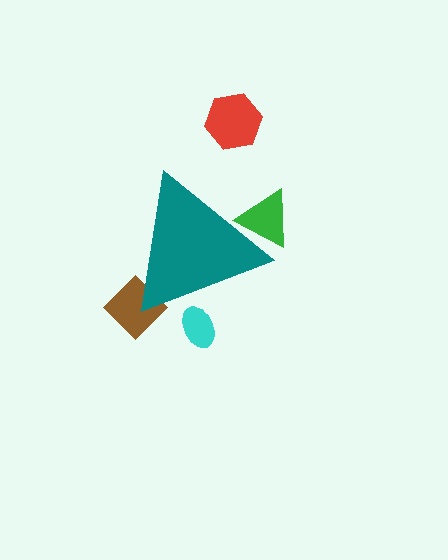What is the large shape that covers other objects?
A teal triangle.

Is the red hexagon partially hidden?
No, the red hexagon is fully visible.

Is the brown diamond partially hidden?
Yes, the brown diamond is partially hidden behind the teal triangle.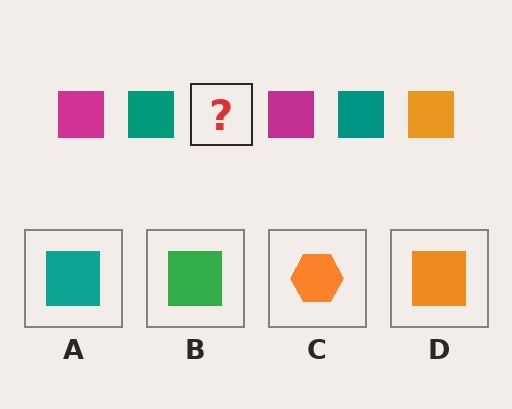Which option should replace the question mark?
Option D.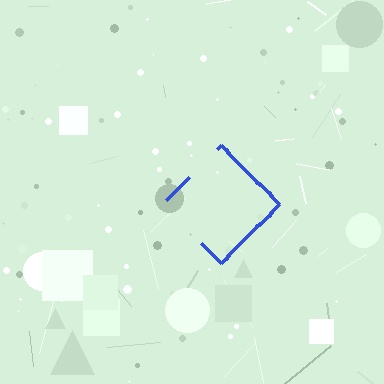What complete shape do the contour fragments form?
The contour fragments form a diamond.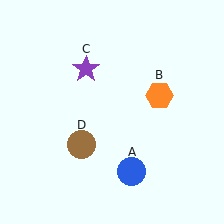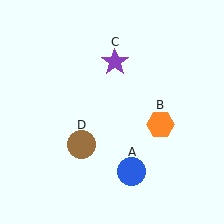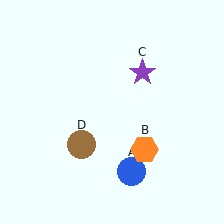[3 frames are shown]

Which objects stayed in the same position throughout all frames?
Blue circle (object A) and brown circle (object D) remained stationary.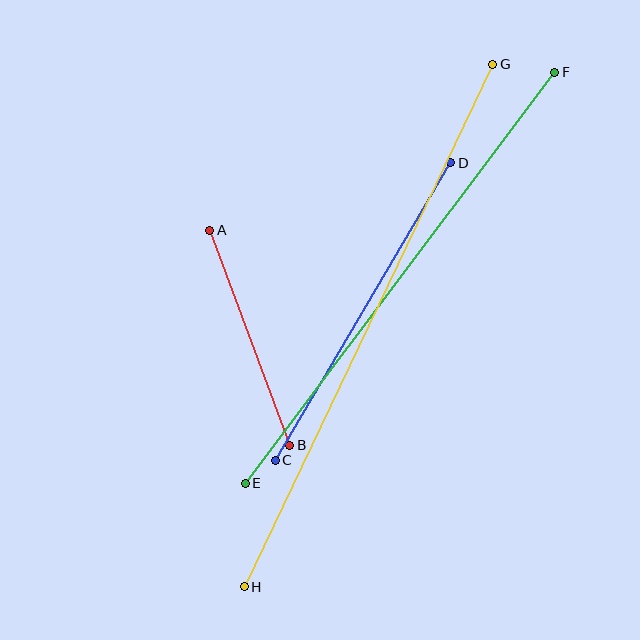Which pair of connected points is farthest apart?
Points G and H are farthest apart.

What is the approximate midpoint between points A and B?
The midpoint is at approximately (250, 338) pixels.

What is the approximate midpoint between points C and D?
The midpoint is at approximately (363, 311) pixels.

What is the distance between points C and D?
The distance is approximately 346 pixels.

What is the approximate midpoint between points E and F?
The midpoint is at approximately (400, 278) pixels.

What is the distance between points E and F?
The distance is approximately 515 pixels.